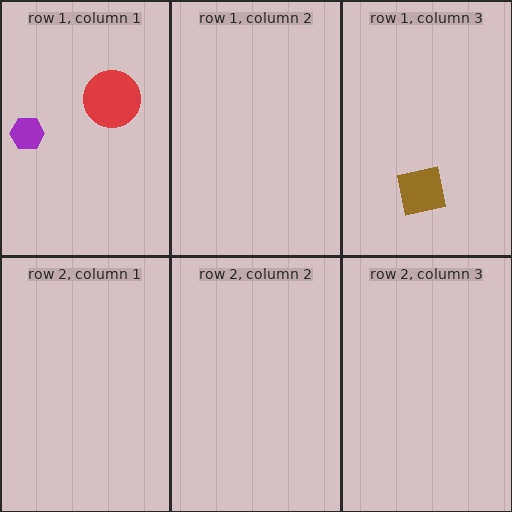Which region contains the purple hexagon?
The row 1, column 1 region.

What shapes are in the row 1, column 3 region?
The brown square.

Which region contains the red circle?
The row 1, column 1 region.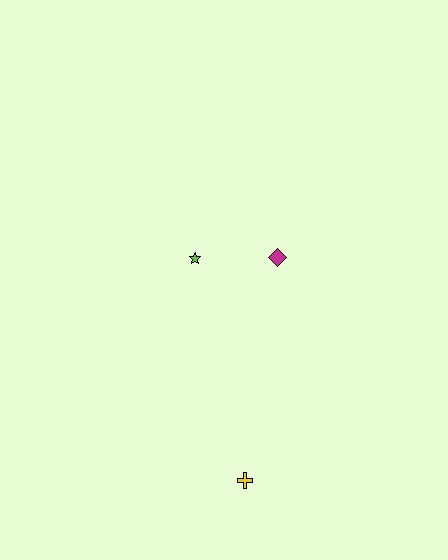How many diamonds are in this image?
There is 1 diamond.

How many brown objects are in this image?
There are no brown objects.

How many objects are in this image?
There are 3 objects.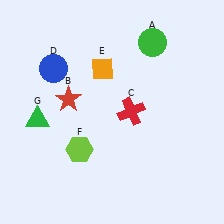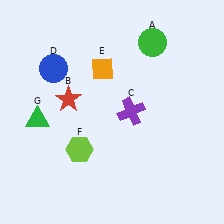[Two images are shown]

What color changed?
The cross (C) changed from red in Image 1 to purple in Image 2.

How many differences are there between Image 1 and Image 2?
There is 1 difference between the two images.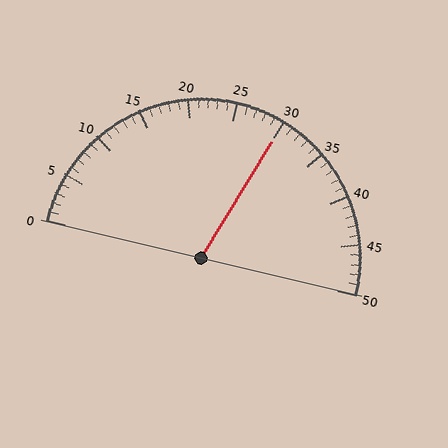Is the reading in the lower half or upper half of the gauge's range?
The reading is in the upper half of the range (0 to 50).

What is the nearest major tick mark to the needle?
The nearest major tick mark is 30.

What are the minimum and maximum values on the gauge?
The gauge ranges from 0 to 50.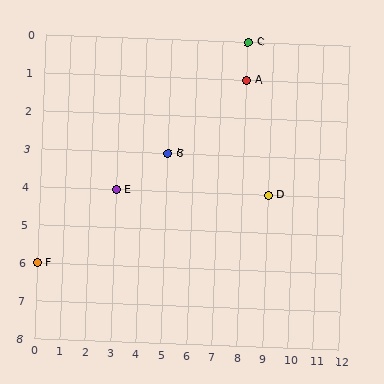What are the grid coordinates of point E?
Point E is at grid coordinates (3, 4).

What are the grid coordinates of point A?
Point A is at grid coordinates (8, 1).